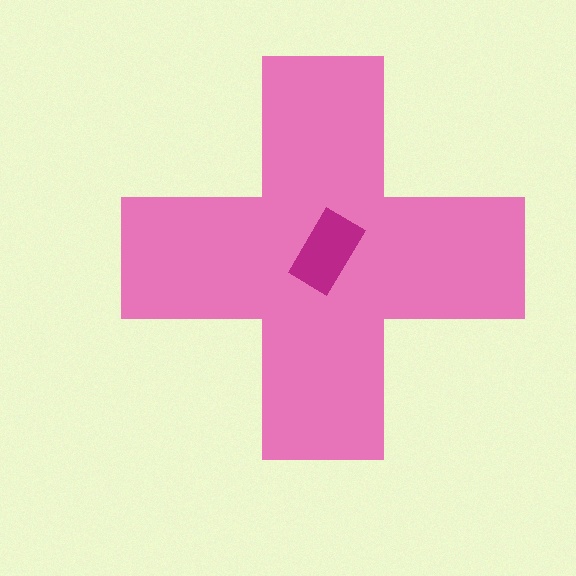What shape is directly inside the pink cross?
The magenta rectangle.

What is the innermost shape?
The magenta rectangle.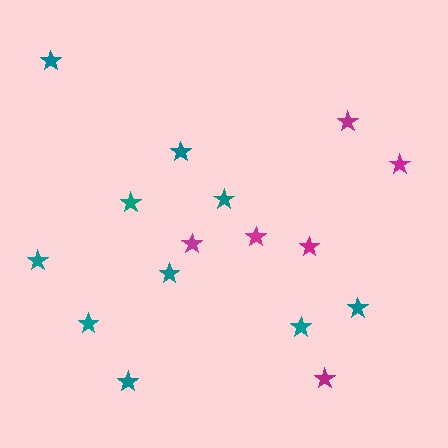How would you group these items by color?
There are 2 groups: one group of magenta stars (6) and one group of teal stars (10).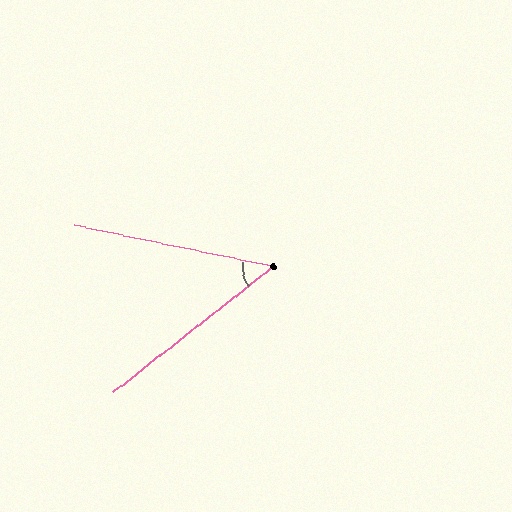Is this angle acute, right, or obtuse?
It is acute.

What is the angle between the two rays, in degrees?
Approximately 50 degrees.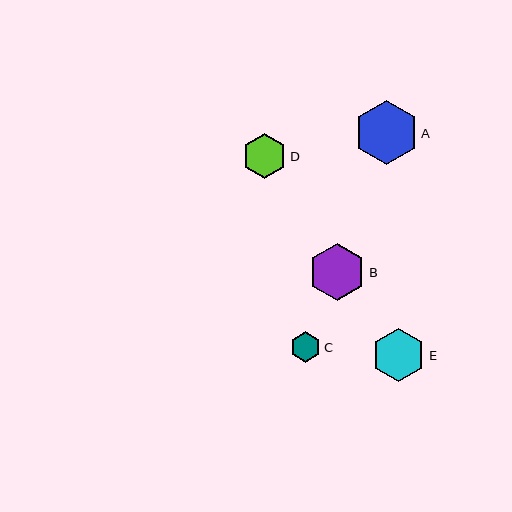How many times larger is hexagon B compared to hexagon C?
Hexagon B is approximately 1.9 times the size of hexagon C.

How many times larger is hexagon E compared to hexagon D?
Hexagon E is approximately 1.2 times the size of hexagon D.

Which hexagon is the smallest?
Hexagon C is the smallest with a size of approximately 30 pixels.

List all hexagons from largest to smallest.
From largest to smallest: A, B, E, D, C.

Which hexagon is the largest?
Hexagon A is the largest with a size of approximately 65 pixels.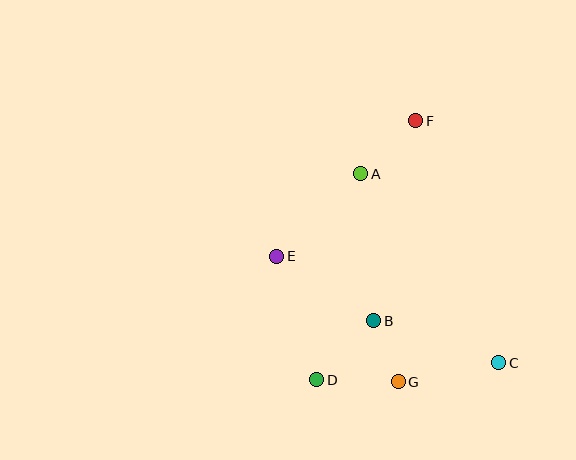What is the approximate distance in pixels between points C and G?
The distance between C and G is approximately 102 pixels.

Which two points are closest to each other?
Points B and G are closest to each other.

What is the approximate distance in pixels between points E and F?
The distance between E and F is approximately 194 pixels.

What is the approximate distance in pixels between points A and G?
The distance between A and G is approximately 211 pixels.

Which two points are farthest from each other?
Points D and F are farthest from each other.